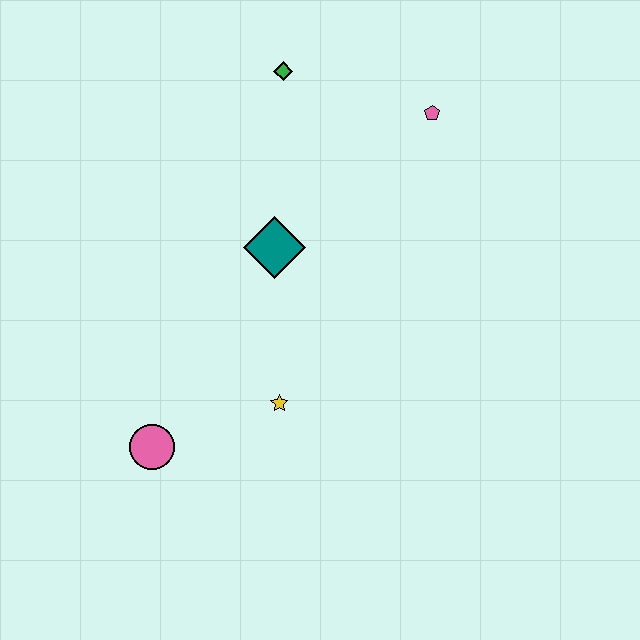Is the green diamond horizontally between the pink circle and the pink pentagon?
Yes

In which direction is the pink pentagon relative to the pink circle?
The pink pentagon is above the pink circle.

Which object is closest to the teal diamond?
The yellow star is closest to the teal diamond.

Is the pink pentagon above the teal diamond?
Yes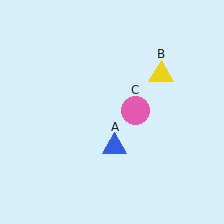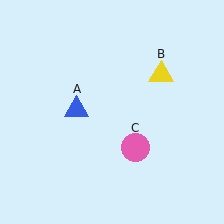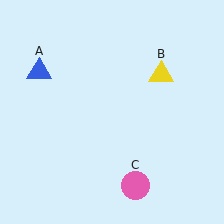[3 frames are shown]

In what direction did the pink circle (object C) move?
The pink circle (object C) moved down.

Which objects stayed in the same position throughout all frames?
Yellow triangle (object B) remained stationary.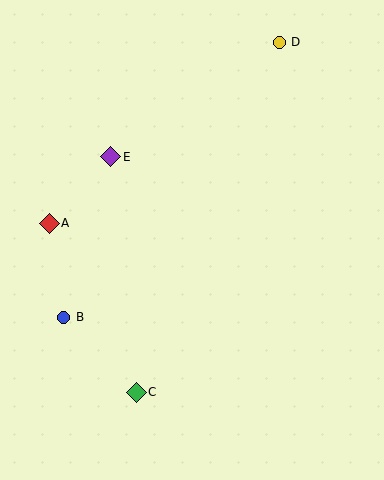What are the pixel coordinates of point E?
Point E is at (111, 157).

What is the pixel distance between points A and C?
The distance between A and C is 190 pixels.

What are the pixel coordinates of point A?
Point A is at (49, 223).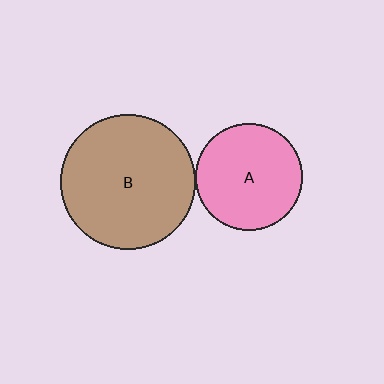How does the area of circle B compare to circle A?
Approximately 1.6 times.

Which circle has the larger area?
Circle B (brown).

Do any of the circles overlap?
No, none of the circles overlap.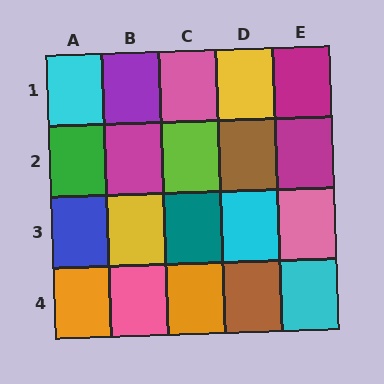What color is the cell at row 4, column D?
Brown.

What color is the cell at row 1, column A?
Cyan.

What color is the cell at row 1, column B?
Purple.